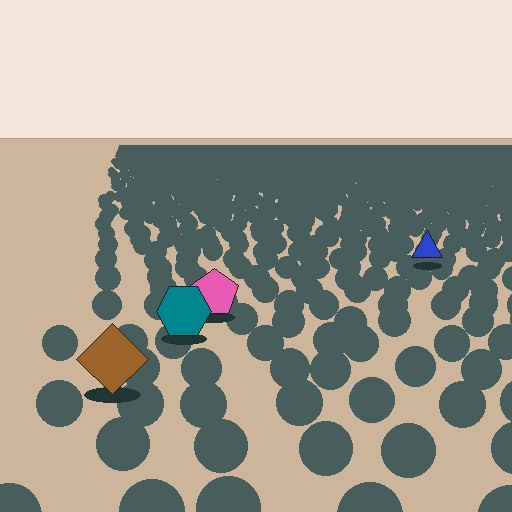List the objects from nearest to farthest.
From nearest to farthest: the brown diamond, the teal hexagon, the pink pentagon, the blue triangle.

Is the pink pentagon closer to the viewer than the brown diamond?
No. The brown diamond is closer — you can tell from the texture gradient: the ground texture is coarser near it.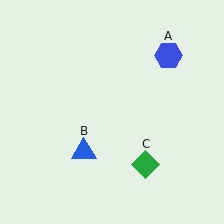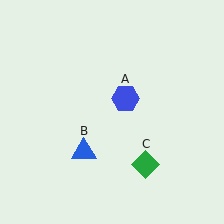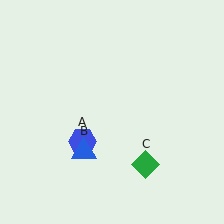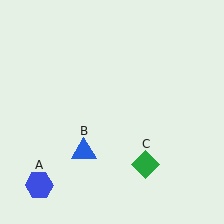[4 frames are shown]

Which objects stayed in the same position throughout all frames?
Blue triangle (object B) and green diamond (object C) remained stationary.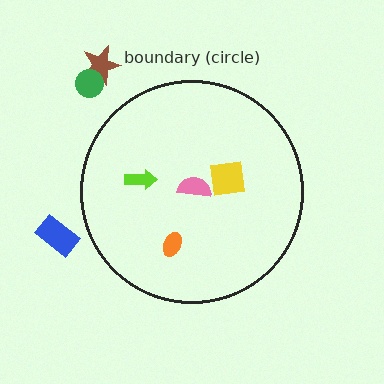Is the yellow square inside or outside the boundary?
Inside.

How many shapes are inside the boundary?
4 inside, 3 outside.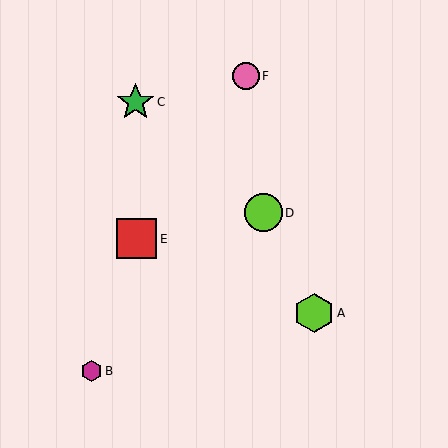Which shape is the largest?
The red square (labeled E) is the largest.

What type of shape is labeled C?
Shape C is a green star.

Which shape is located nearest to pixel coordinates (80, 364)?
The magenta hexagon (labeled B) at (91, 371) is nearest to that location.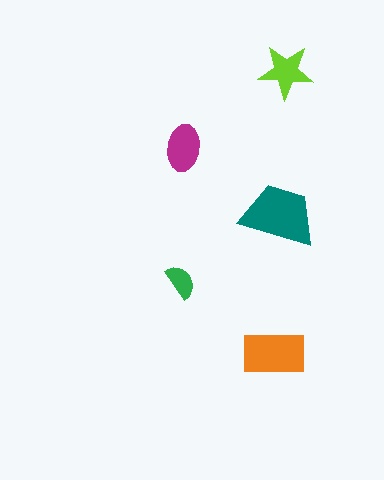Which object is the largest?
The teal trapezoid.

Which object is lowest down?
The orange rectangle is bottommost.